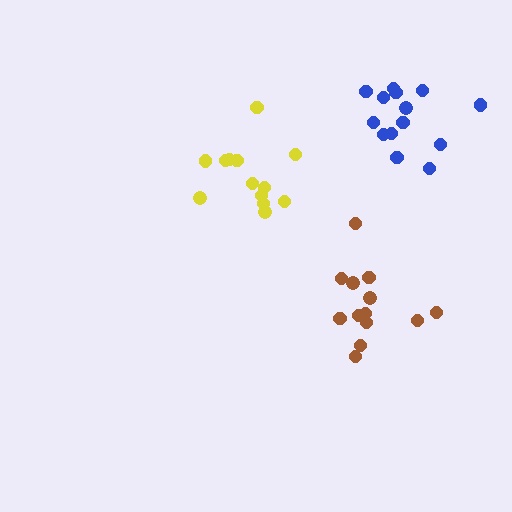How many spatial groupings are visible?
There are 3 spatial groupings.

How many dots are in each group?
Group 1: 13 dots, Group 2: 13 dots, Group 3: 14 dots (40 total).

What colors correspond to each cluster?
The clusters are colored: yellow, brown, blue.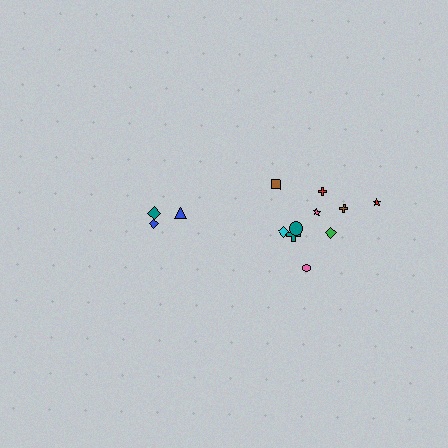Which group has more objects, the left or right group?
The right group.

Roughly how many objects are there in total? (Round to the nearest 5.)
Roughly 15 objects in total.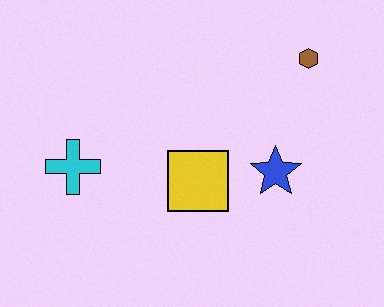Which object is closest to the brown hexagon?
The blue star is closest to the brown hexagon.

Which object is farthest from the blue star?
The cyan cross is farthest from the blue star.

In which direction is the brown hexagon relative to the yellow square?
The brown hexagon is above the yellow square.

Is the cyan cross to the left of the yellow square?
Yes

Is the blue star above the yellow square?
Yes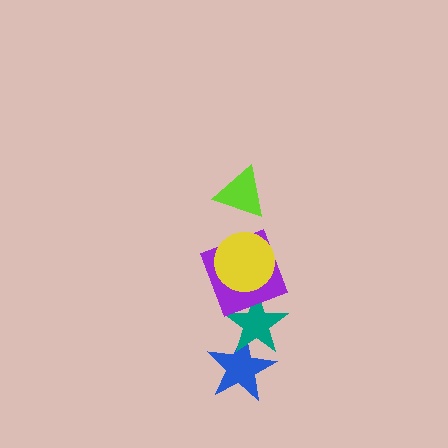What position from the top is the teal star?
The teal star is 4th from the top.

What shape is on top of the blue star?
The teal star is on top of the blue star.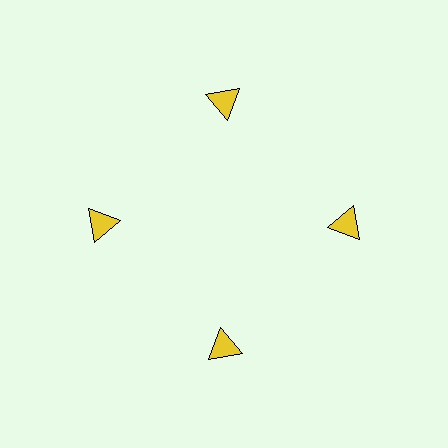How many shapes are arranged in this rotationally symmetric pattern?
There are 4 shapes, arranged in 4 groups of 1.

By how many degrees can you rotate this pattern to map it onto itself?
The pattern maps onto itself every 90 degrees of rotation.